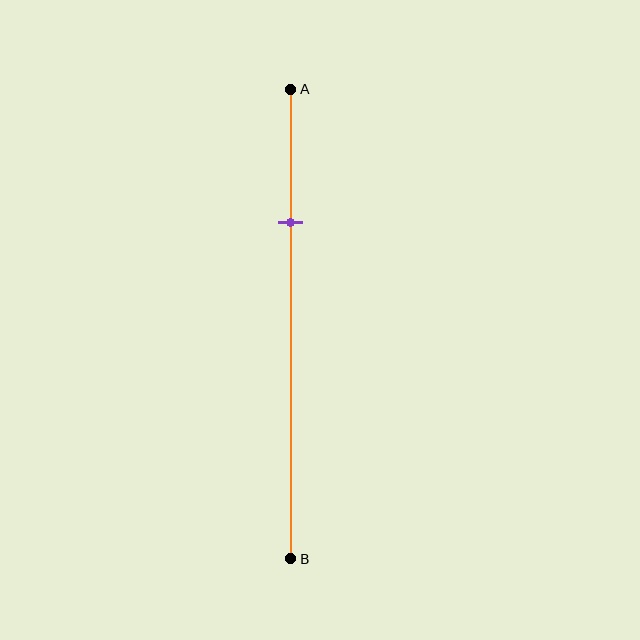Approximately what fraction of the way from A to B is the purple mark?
The purple mark is approximately 30% of the way from A to B.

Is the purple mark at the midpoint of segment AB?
No, the mark is at about 30% from A, not at the 50% midpoint.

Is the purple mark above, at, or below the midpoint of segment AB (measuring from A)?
The purple mark is above the midpoint of segment AB.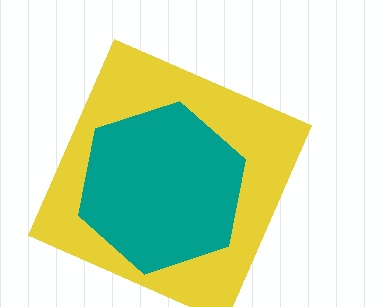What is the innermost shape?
The teal hexagon.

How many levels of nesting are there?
2.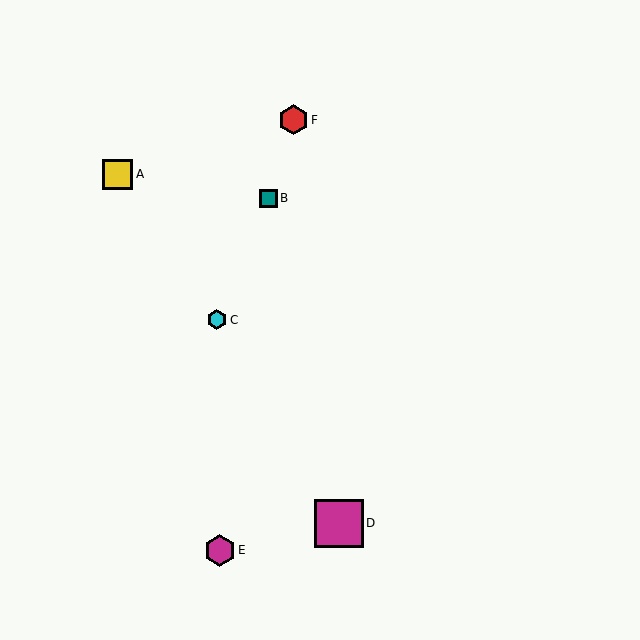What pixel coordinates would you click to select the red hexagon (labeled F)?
Click at (293, 120) to select the red hexagon F.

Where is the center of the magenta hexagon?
The center of the magenta hexagon is at (220, 550).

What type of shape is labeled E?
Shape E is a magenta hexagon.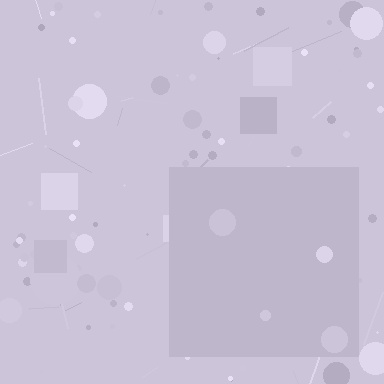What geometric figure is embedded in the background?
A square is embedded in the background.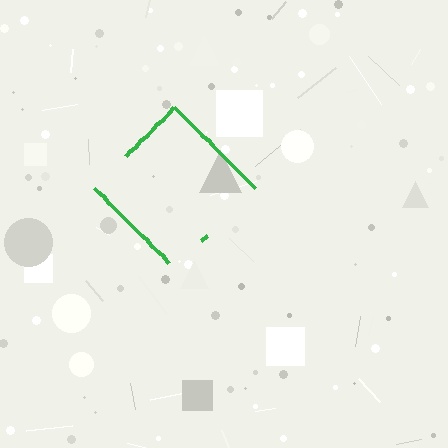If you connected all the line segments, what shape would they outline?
They would outline a diamond.